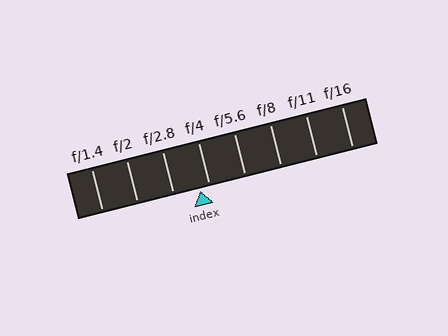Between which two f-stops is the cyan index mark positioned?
The index mark is between f/2.8 and f/4.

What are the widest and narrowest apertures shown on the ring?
The widest aperture shown is f/1.4 and the narrowest is f/16.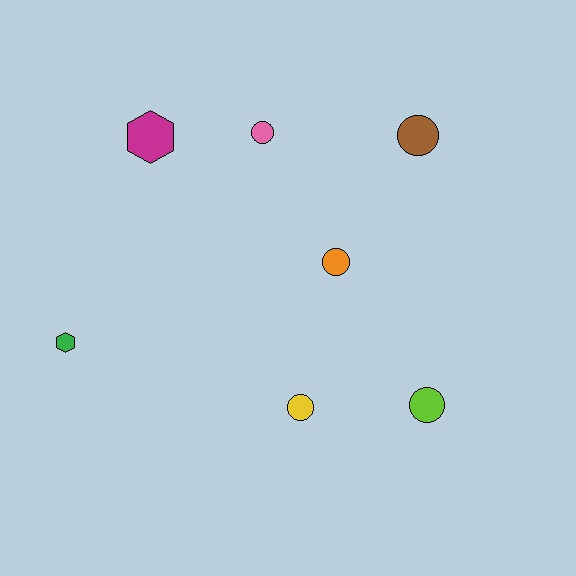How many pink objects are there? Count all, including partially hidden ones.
There is 1 pink object.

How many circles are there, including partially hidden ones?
There are 5 circles.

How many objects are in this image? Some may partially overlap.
There are 7 objects.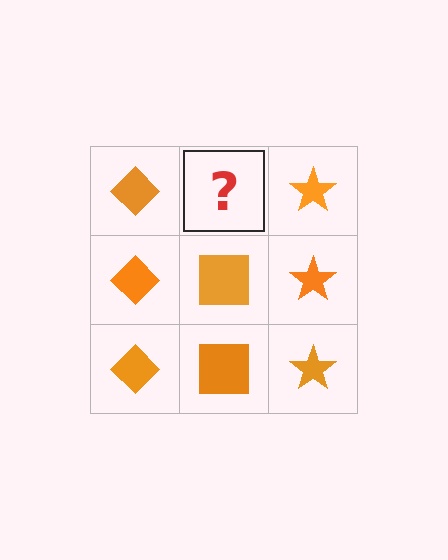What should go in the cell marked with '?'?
The missing cell should contain an orange square.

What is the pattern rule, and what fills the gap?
The rule is that each column has a consistent shape. The gap should be filled with an orange square.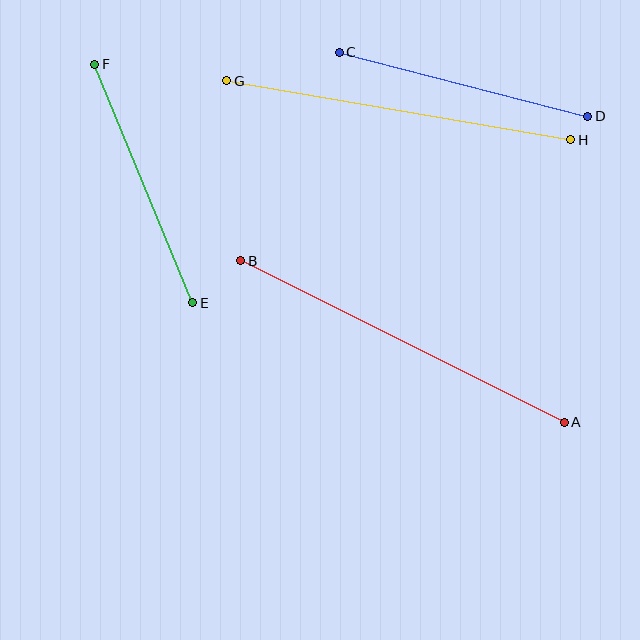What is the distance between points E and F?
The distance is approximately 258 pixels.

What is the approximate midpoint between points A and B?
The midpoint is at approximately (403, 342) pixels.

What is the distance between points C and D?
The distance is approximately 257 pixels.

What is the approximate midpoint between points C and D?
The midpoint is at approximately (464, 84) pixels.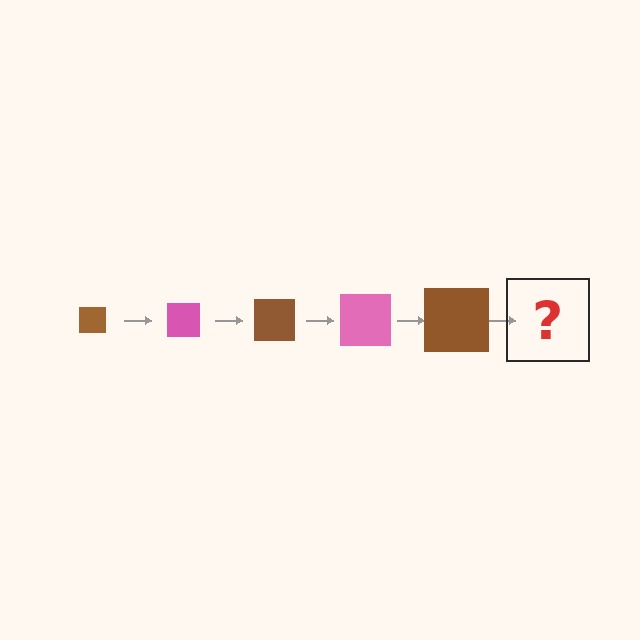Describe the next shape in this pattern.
It should be a pink square, larger than the previous one.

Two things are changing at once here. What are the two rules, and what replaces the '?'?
The two rules are that the square grows larger each step and the color cycles through brown and pink. The '?' should be a pink square, larger than the previous one.